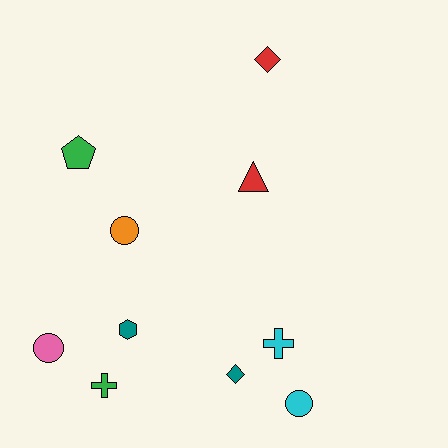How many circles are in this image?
There are 3 circles.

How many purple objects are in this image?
There are no purple objects.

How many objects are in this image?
There are 10 objects.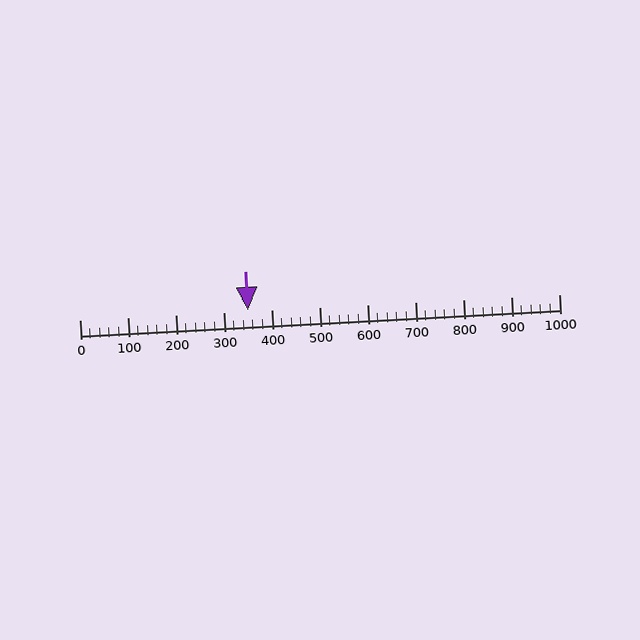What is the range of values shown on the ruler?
The ruler shows values from 0 to 1000.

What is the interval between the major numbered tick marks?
The major tick marks are spaced 100 units apart.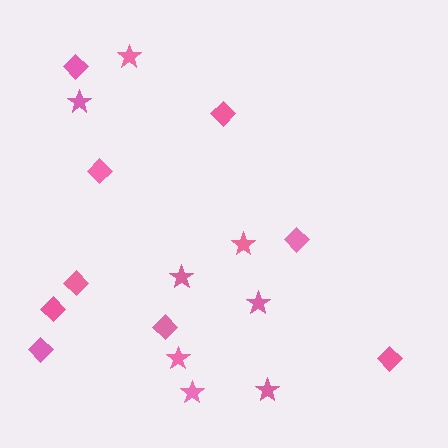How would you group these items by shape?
There are 2 groups: one group of diamonds (9) and one group of stars (8).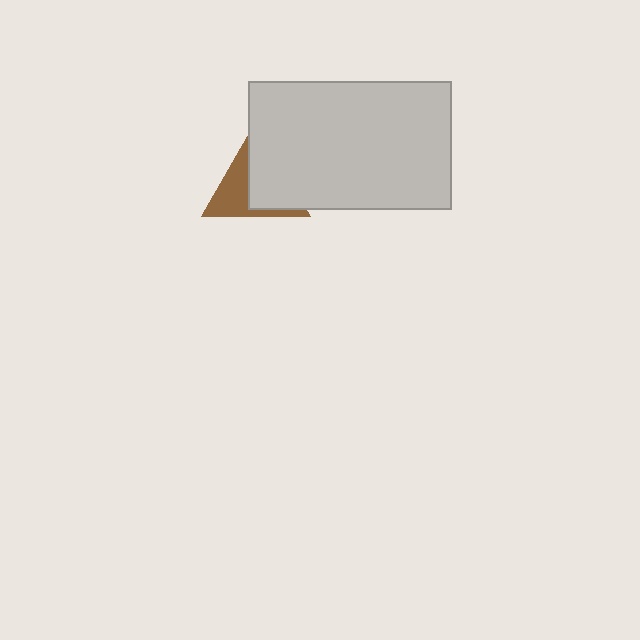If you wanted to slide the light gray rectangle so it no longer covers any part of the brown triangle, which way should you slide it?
Slide it right — that is the most direct way to separate the two shapes.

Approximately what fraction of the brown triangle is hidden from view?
Roughly 55% of the brown triangle is hidden behind the light gray rectangle.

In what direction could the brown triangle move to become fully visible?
The brown triangle could move left. That would shift it out from behind the light gray rectangle entirely.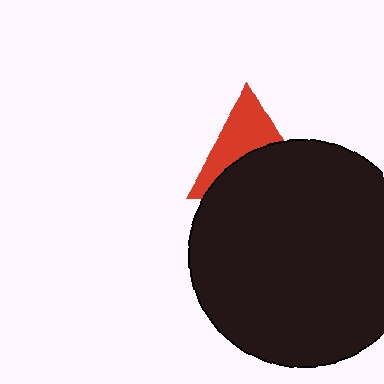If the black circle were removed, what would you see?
You would see the complete red triangle.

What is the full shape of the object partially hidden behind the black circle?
The partially hidden object is a red triangle.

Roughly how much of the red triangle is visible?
About half of it is visible (roughly 47%).